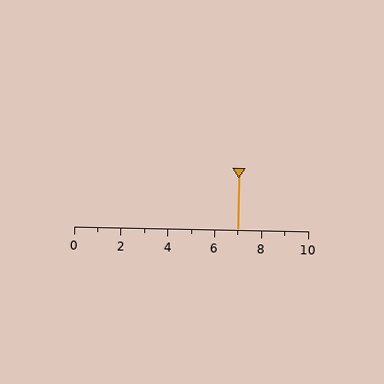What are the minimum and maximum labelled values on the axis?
The axis runs from 0 to 10.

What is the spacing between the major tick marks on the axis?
The major ticks are spaced 2 apart.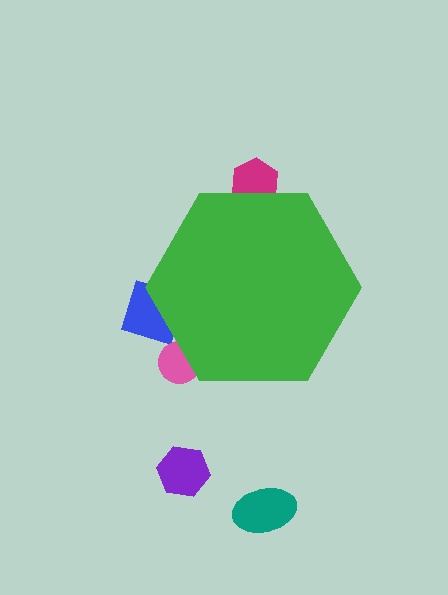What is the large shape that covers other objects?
A green hexagon.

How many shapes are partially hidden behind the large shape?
3 shapes are partially hidden.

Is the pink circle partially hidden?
Yes, the pink circle is partially hidden behind the green hexagon.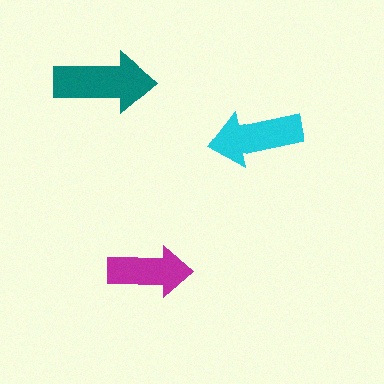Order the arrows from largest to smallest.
the teal one, the cyan one, the magenta one.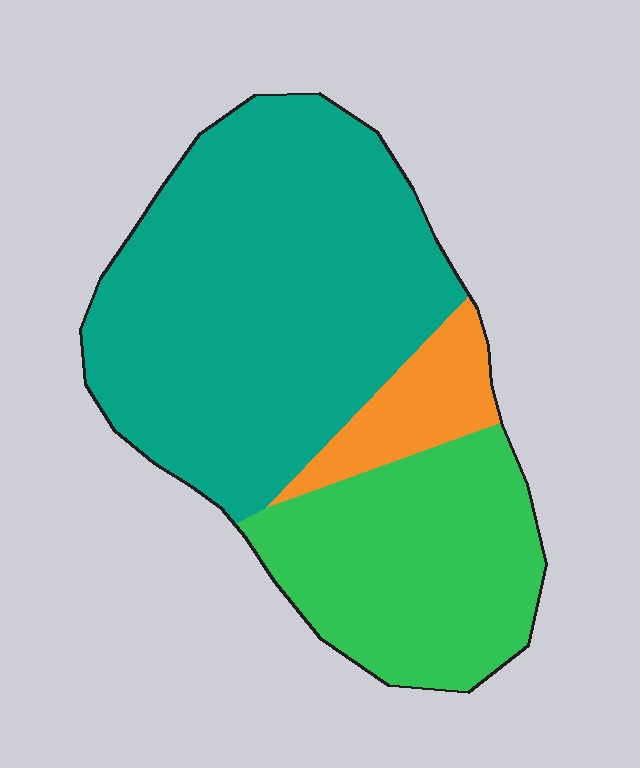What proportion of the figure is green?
Green covers roughly 30% of the figure.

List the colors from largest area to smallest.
From largest to smallest: teal, green, orange.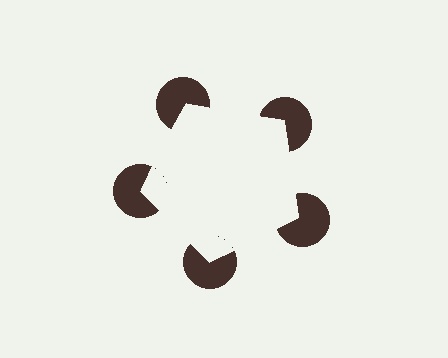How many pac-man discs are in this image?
There are 5 — one at each vertex of the illusory pentagon.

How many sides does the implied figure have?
5 sides.